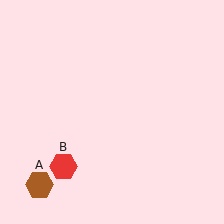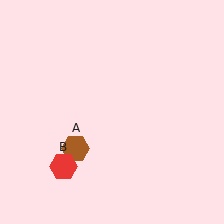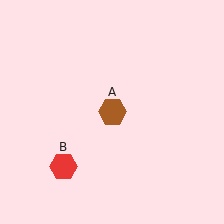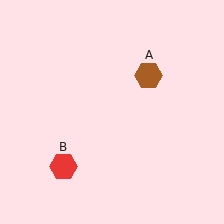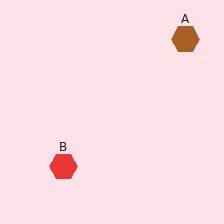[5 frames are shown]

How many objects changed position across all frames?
1 object changed position: brown hexagon (object A).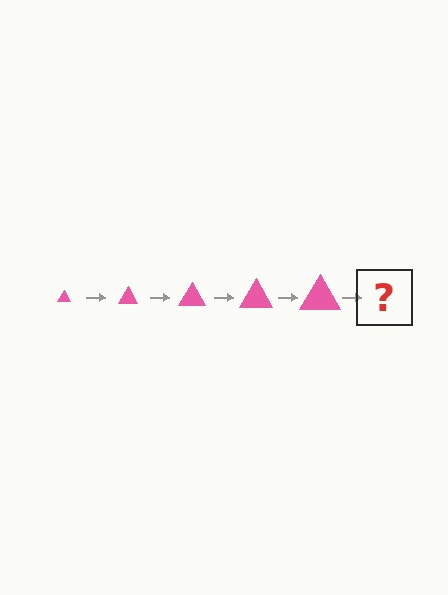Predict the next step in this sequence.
The next step is a pink triangle, larger than the previous one.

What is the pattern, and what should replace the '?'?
The pattern is that the triangle gets progressively larger each step. The '?' should be a pink triangle, larger than the previous one.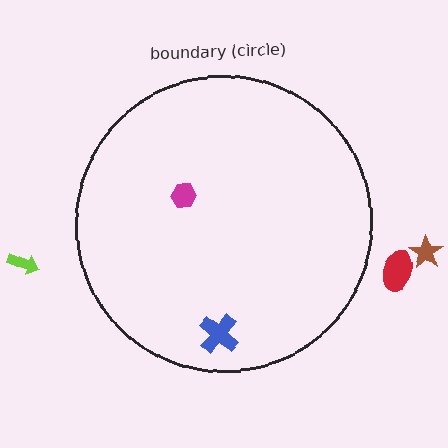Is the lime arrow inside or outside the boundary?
Outside.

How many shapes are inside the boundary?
2 inside, 3 outside.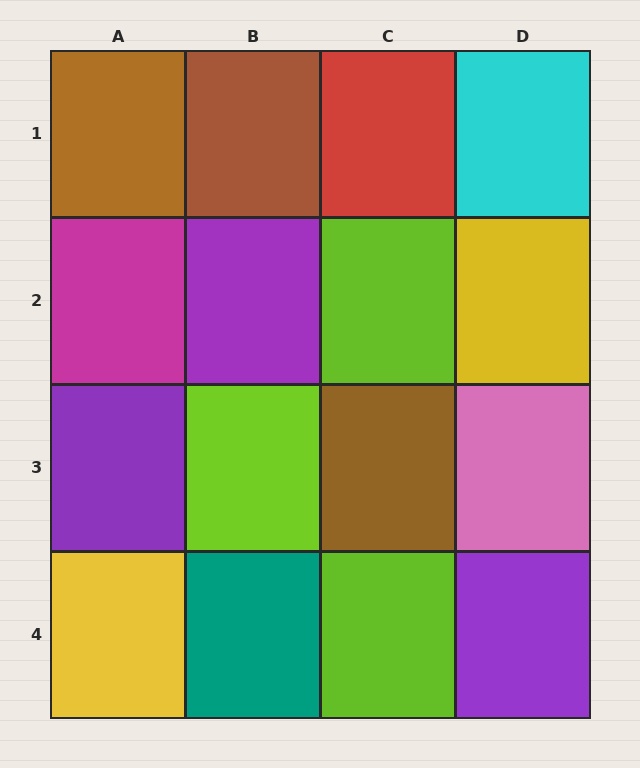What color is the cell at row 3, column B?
Lime.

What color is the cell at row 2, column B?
Purple.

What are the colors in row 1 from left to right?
Brown, brown, red, cyan.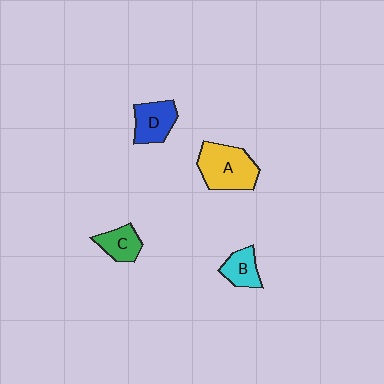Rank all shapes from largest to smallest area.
From largest to smallest: A (yellow), D (blue), C (green), B (cyan).